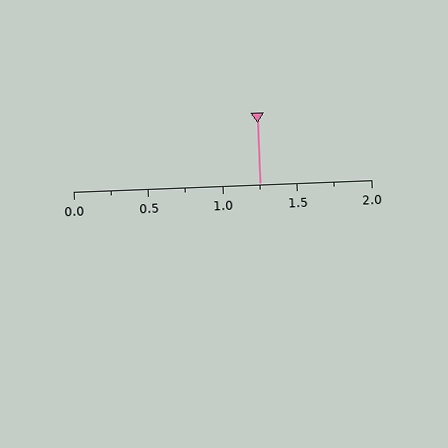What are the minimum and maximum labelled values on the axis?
The axis runs from 0.0 to 2.0.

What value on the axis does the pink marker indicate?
The marker indicates approximately 1.25.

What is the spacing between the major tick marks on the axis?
The major ticks are spaced 0.5 apart.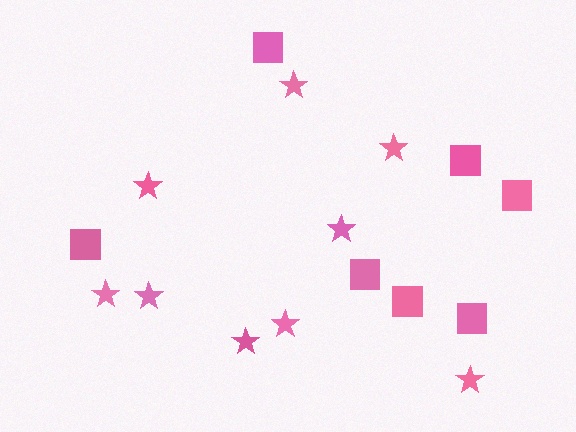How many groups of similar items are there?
There are 2 groups: one group of squares (7) and one group of stars (9).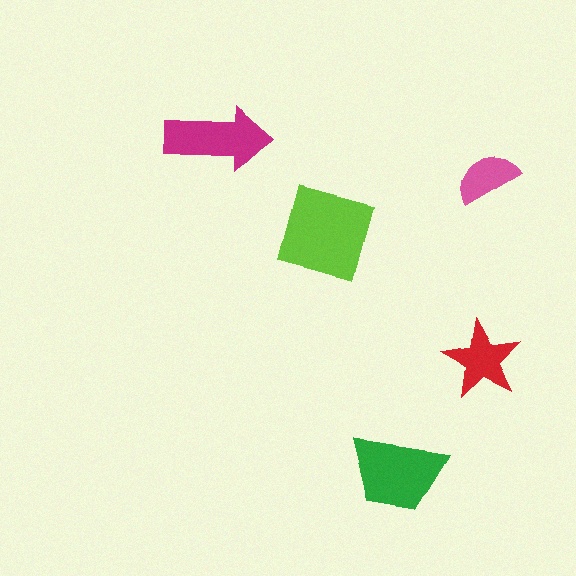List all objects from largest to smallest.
The lime square, the green trapezoid, the magenta arrow, the red star, the pink semicircle.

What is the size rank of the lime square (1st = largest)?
1st.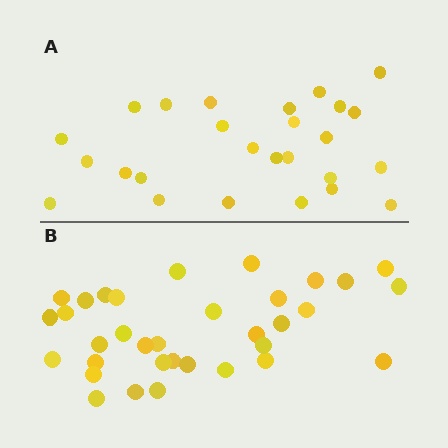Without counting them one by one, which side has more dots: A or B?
Region B (the bottom region) has more dots.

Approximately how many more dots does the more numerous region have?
Region B has roughly 8 or so more dots than region A.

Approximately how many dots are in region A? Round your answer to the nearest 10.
About 30 dots. (The exact count is 26, which rounds to 30.)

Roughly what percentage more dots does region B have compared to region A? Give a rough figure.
About 30% more.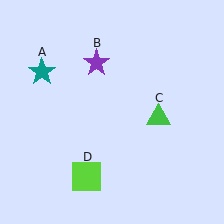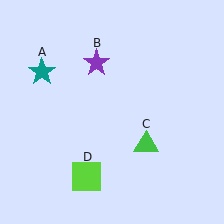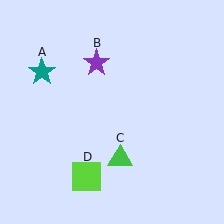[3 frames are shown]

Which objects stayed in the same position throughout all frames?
Teal star (object A) and purple star (object B) and lime square (object D) remained stationary.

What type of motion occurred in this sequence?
The green triangle (object C) rotated clockwise around the center of the scene.